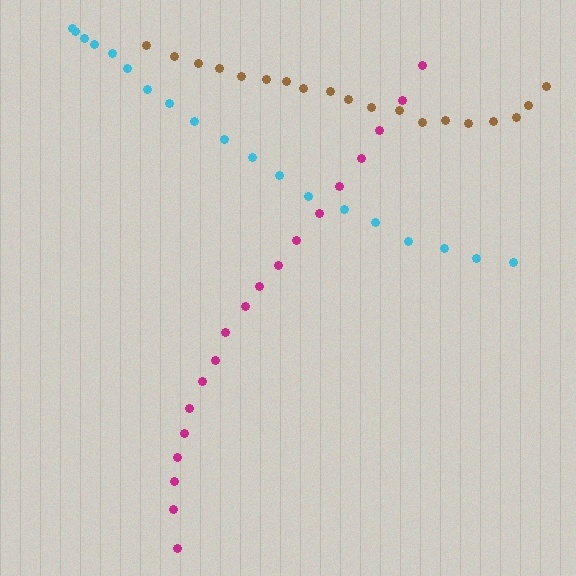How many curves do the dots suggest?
There are 3 distinct paths.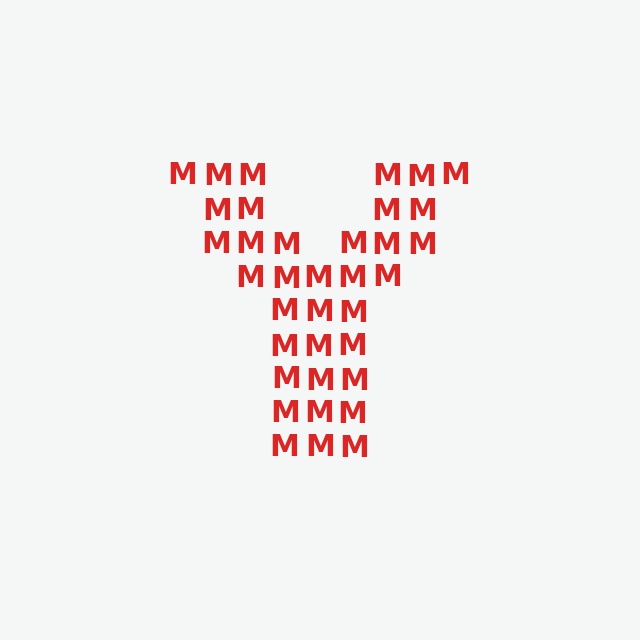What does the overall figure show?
The overall figure shows the letter Y.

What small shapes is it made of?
It is made of small letter M's.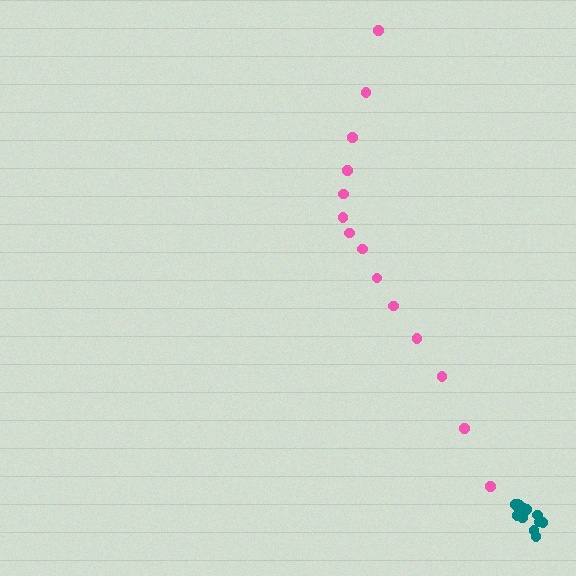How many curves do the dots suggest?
There are 2 distinct paths.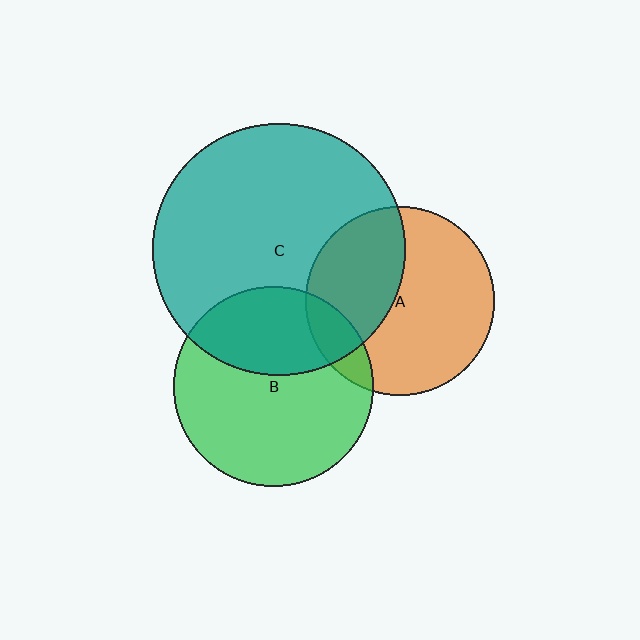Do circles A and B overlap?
Yes.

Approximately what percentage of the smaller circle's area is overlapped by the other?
Approximately 10%.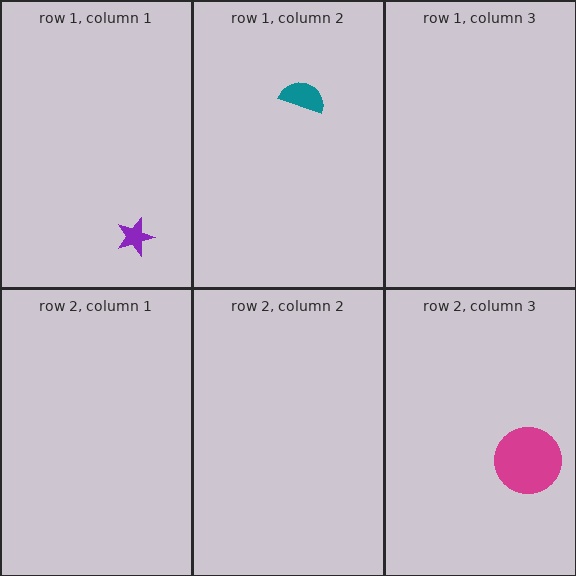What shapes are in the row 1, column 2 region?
The teal semicircle.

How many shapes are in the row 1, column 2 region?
1.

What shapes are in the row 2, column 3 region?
The magenta circle.